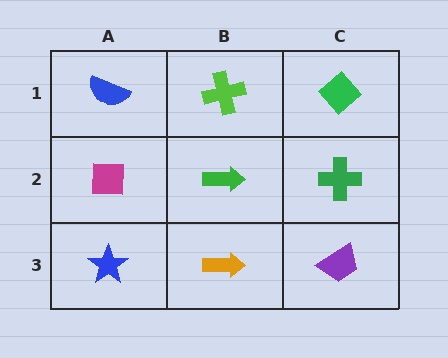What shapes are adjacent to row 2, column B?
A lime cross (row 1, column B), an orange arrow (row 3, column B), a magenta square (row 2, column A), a green cross (row 2, column C).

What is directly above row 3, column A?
A magenta square.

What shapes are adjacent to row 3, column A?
A magenta square (row 2, column A), an orange arrow (row 3, column B).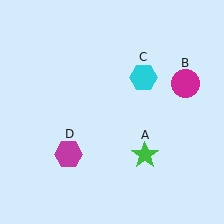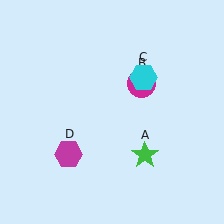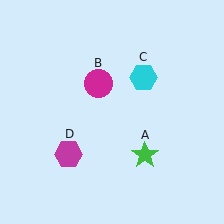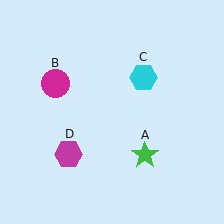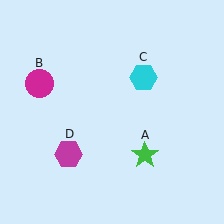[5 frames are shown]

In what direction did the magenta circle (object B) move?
The magenta circle (object B) moved left.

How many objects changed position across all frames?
1 object changed position: magenta circle (object B).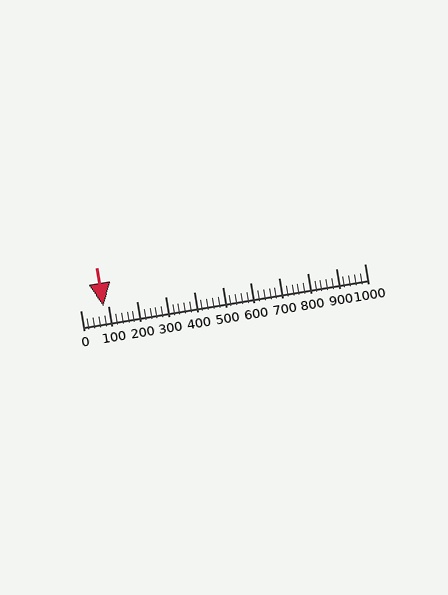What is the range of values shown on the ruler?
The ruler shows values from 0 to 1000.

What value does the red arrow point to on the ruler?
The red arrow points to approximately 80.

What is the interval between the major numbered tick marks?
The major tick marks are spaced 100 units apart.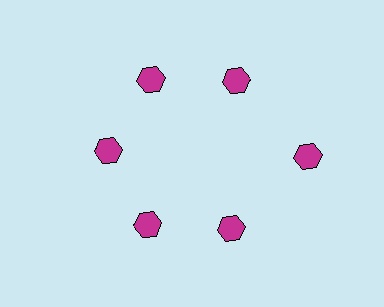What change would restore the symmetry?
The symmetry would be restored by moving it inward, back onto the ring so that all 6 hexagons sit at equal angles and equal distance from the center.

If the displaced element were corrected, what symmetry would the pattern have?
It would have 6-fold rotational symmetry — the pattern would map onto itself every 60 degrees.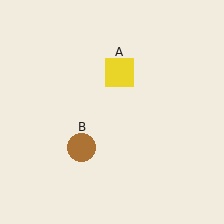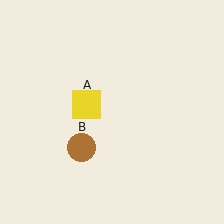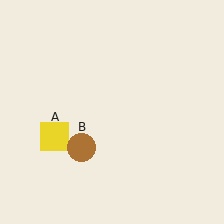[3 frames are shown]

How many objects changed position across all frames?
1 object changed position: yellow square (object A).